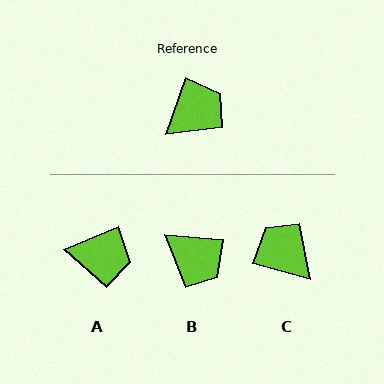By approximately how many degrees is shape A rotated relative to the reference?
Approximately 47 degrees clockwise.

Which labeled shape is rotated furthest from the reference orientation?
C, about 95 degrees away.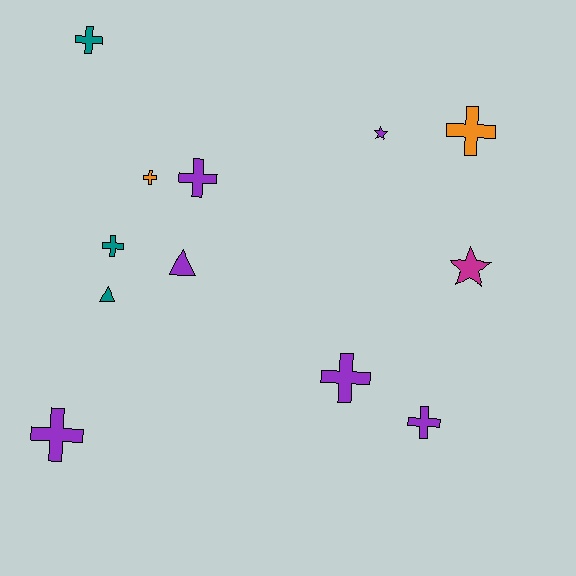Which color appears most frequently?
Purple, with 6 objects.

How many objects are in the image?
There are 12 objects.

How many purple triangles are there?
There is 1 purple triangle.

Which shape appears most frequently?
Cross, with 8 objects.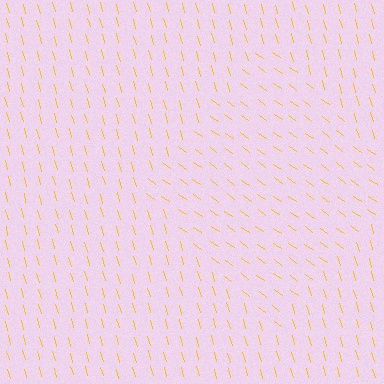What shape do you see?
I see a diamond.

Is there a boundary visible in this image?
Yes, there is a texture boundary formed by a change in line orientation.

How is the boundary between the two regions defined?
The boundary is defined purely by a change in line orientation (approximately 39 degrees difference). All lines are the same color and thickness.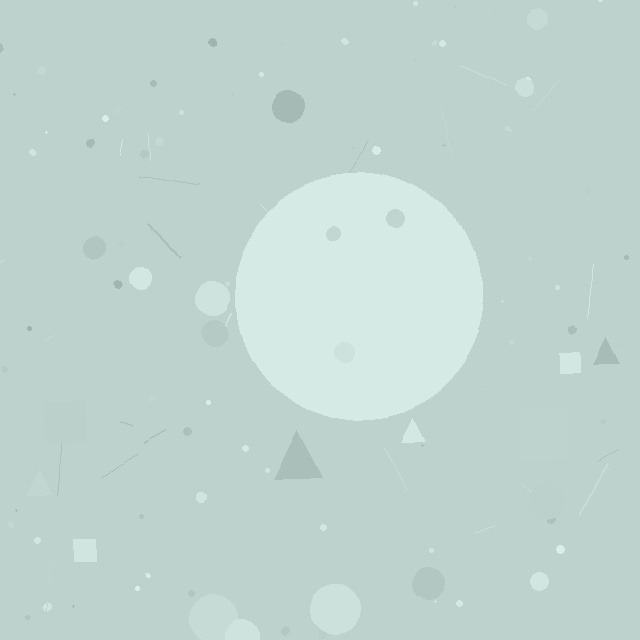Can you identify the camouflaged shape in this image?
The camouflaged shape is a circle.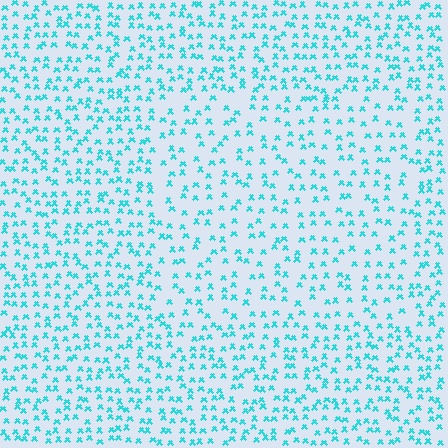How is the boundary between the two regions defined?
The boundary is defined by a change in element density (approximately 1.5x ratio). All elements are the same color, size, and shape.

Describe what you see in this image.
The image contains small cyan elements arranged at two different densities. A rectangle-shaped region is visible where the elements are less densely packed than the surrounding area.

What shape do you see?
I see a rectangle.